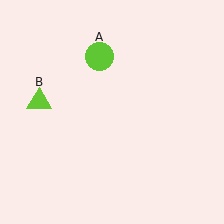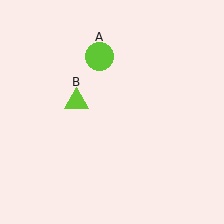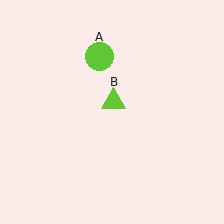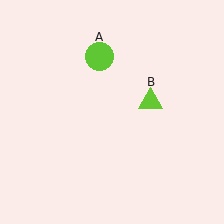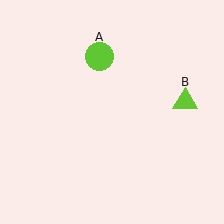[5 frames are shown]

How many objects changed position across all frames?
1 object changed position: lime triangle (object B).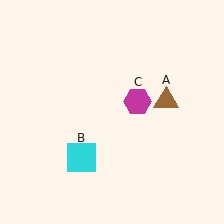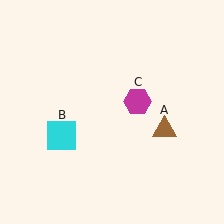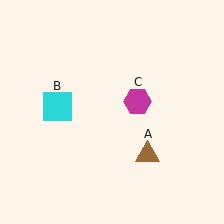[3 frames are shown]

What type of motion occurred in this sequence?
The brown triangle (object A), cyan square (object B) rotated clockwise around the center of the scene.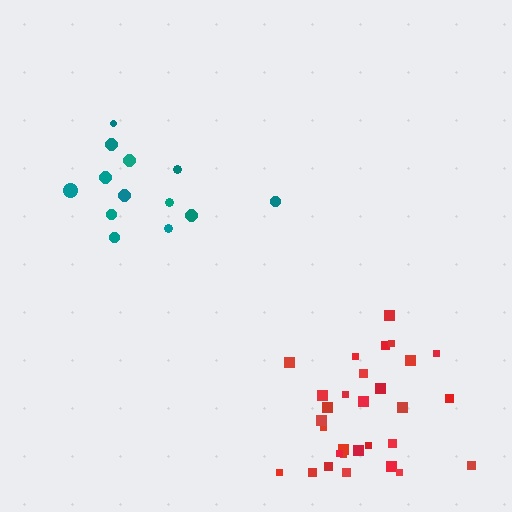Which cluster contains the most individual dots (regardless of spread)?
Red (30).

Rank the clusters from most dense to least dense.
red, teal.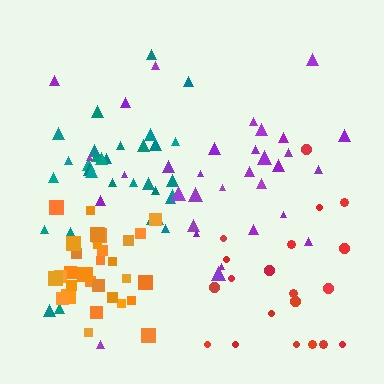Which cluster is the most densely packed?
Orange.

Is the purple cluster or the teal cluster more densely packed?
Teal.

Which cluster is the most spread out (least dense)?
Red.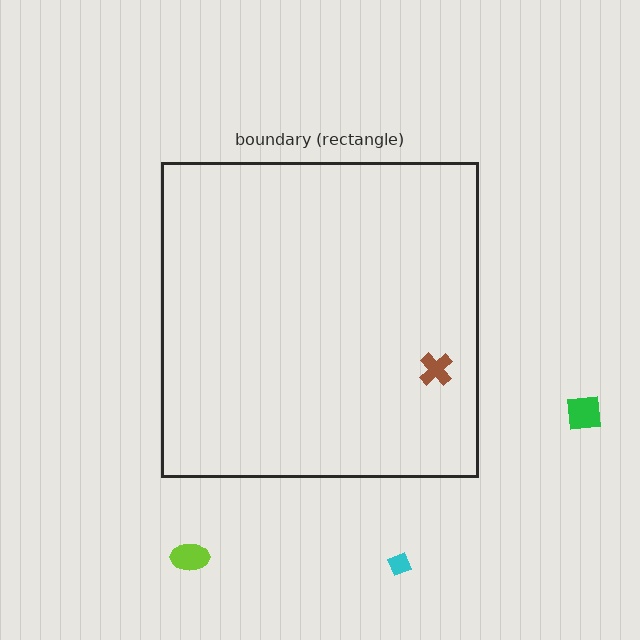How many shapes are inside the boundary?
1 inside, 3 outside.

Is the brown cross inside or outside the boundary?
Inside.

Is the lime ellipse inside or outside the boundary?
Outside.